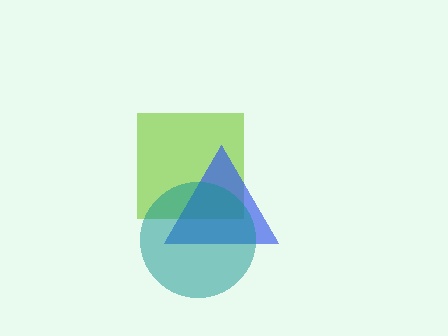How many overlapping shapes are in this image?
There are 3 overlapping shapes in the image.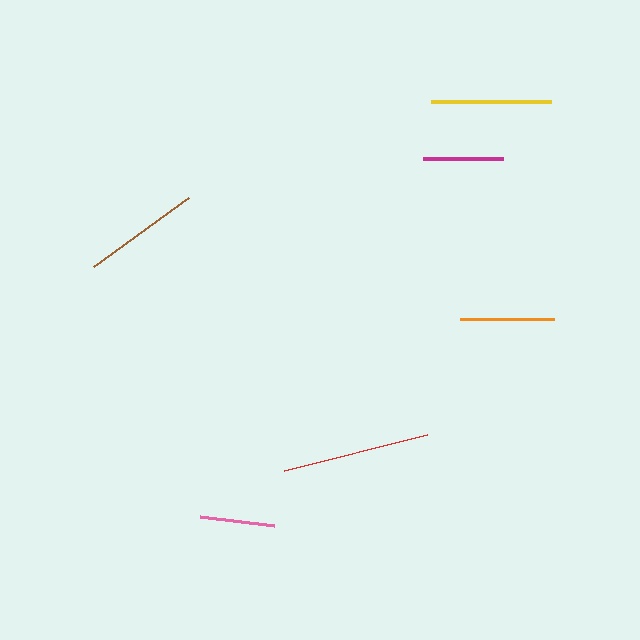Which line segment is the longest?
The red line is the longest at approximately 148 pixels.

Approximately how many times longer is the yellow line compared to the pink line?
The yellow line is approximately 1.6 times the length of the pink line.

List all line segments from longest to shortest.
From longest to shortest: red, yellow, brown, orange, magenta, pink.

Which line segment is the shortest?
The pink line is the shortest at approximately 74 pixels.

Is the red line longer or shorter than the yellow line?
The red line is longer than the yellow line.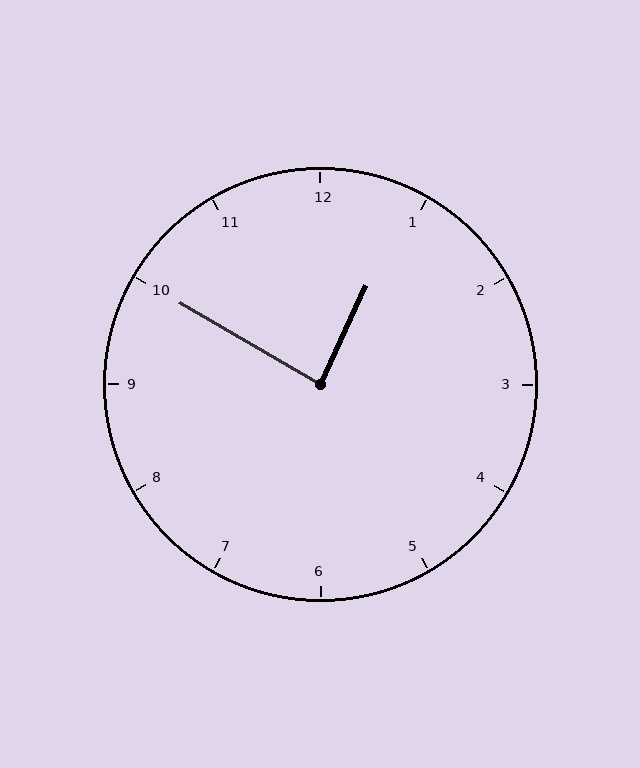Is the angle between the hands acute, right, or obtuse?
It is right.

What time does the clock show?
12:50.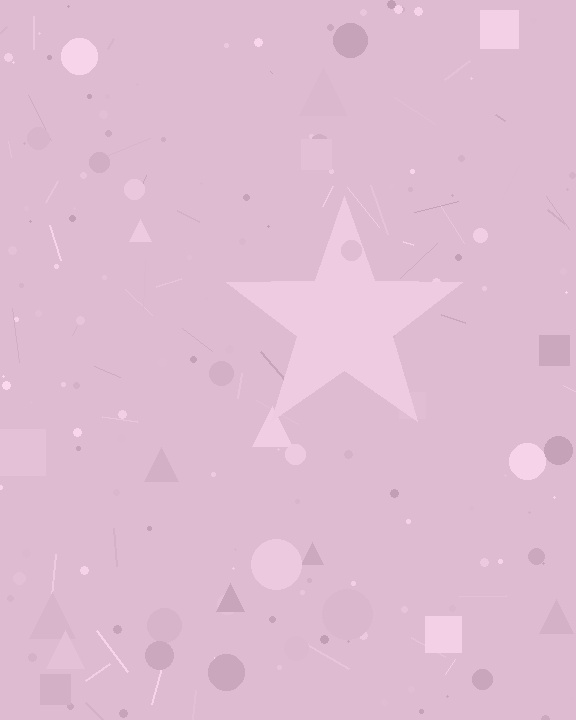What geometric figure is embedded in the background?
A star is embedded in the background.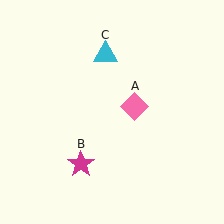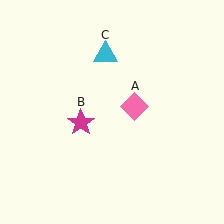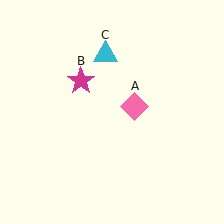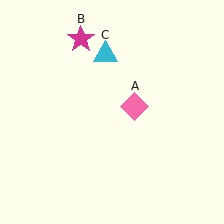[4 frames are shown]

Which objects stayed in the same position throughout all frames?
Pink diamond (object A) and cyan triangle (object C) remained stationary.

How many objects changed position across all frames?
1 object changed position: magenta star (object B).